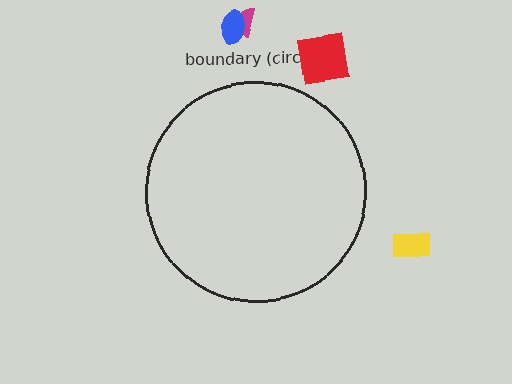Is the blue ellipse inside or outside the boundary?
Outside.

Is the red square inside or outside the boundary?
Outside.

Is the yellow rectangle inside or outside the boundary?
Outside.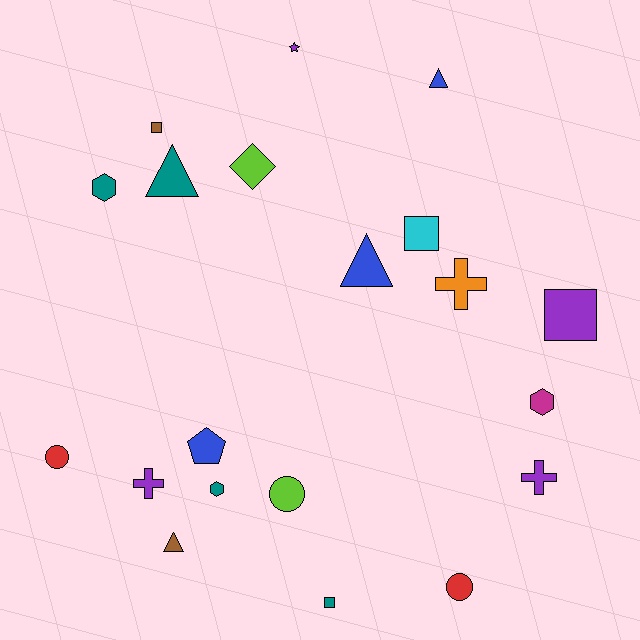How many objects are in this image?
There are 20 objects.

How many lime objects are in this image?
There are 2 lime objects.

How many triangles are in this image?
There are 4 triangles.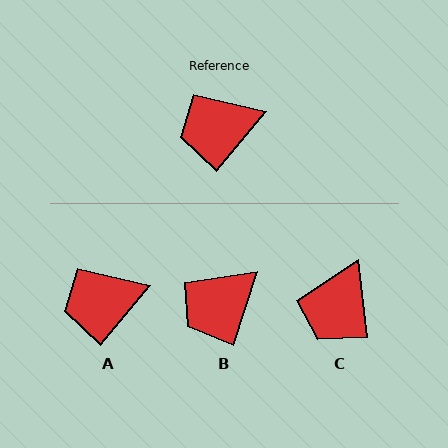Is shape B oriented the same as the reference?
No, it is off by about 21 degrees.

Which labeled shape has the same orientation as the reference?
A.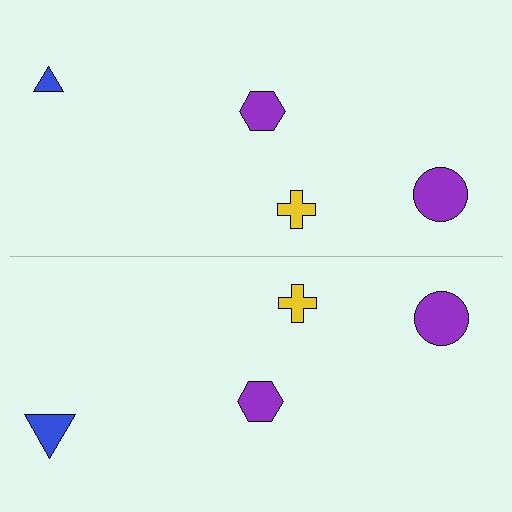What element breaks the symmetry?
The blue triangle on the bottom side has a different size than its mirror counterpart.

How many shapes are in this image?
There are 8 shapes in this image.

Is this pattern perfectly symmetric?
No, the pattern is not perfectly symmetric. The blue triangle on the bottom side has a different size than its mirror counterpart.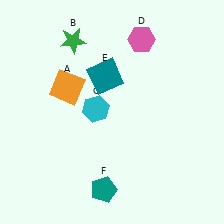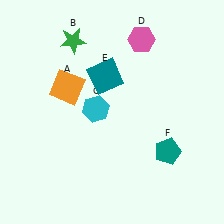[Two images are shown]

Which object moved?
The teal pentagon (F) moved right.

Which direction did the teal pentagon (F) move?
The teal pentagon (F) moved right.